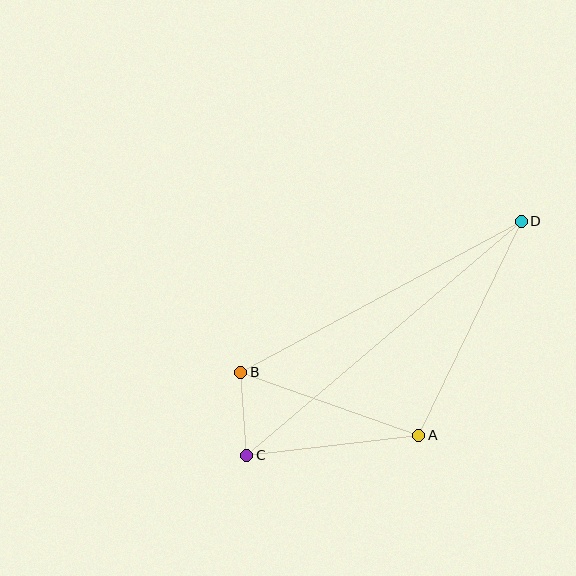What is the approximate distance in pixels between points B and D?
The distance between B and D is approximately 319 pixels.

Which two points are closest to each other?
Points B and C are closest to each other.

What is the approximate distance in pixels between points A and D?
The distance between A and D is approximately 238 pixels.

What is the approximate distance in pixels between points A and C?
The distance between A and C is approximately 173 pixels.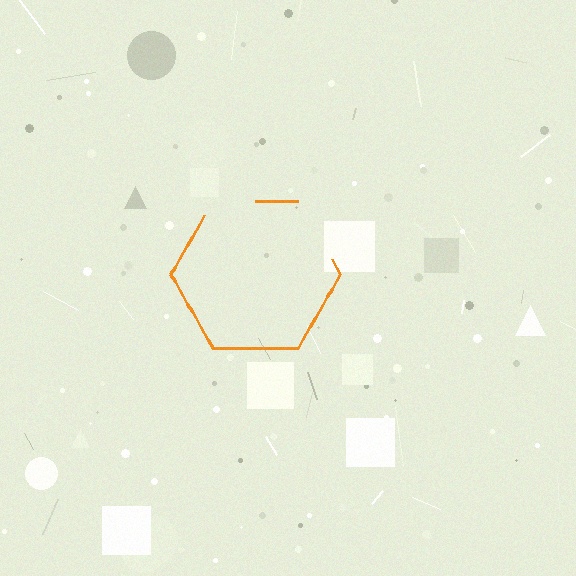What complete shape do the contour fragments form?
The contour fragments form a hexagon.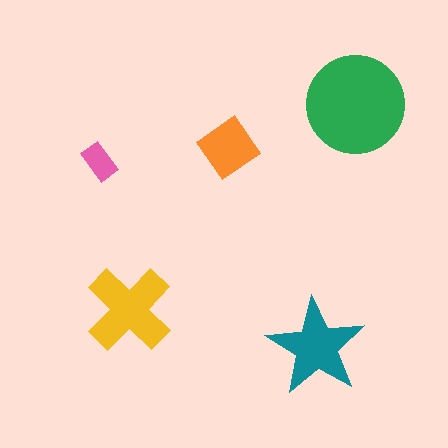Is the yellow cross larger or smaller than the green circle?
Smaller.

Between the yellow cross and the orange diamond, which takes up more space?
The yellow cross.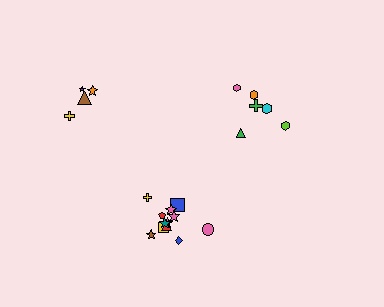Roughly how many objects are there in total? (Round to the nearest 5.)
Roughly 20 objects in total.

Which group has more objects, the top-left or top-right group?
The top-right group.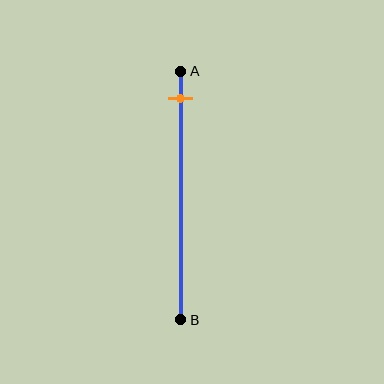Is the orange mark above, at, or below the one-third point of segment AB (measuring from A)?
The orange mark is above the one-third point of segment AB.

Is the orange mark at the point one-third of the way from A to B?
No, the mark is at about 10% from A, not at the 33% one-third point.